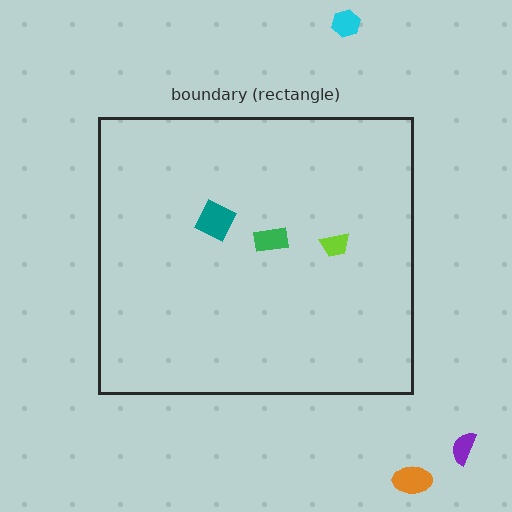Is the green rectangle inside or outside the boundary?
Inside.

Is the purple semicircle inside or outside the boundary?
Outside.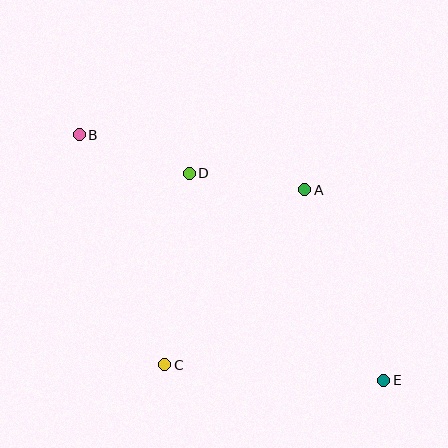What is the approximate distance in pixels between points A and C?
The distance between A and C is approximately 224 pixels.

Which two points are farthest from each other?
Points B and E are farthest from each other.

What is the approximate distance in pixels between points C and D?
The distance between C and D is approximately 193 pixels.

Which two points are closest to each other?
Points A and D are closest to each other.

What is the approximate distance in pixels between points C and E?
The distance between C and E is approximately 220 pixels.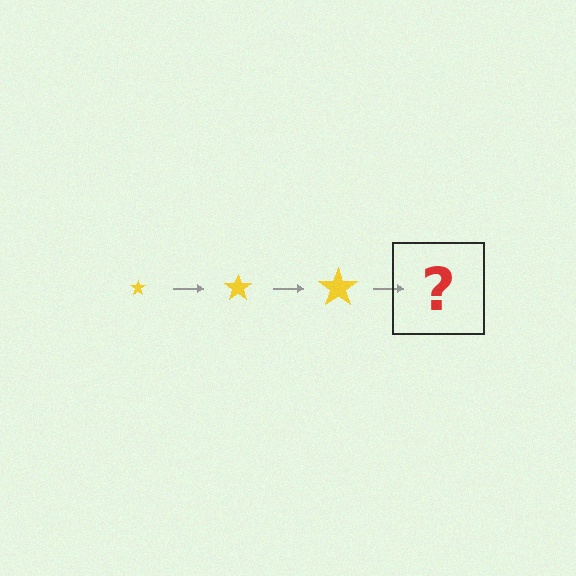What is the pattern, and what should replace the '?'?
The pattern is that the star gets progressively larger each step. The '?' should be a yellow star, larger than the previous one.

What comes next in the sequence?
The next element should be a yellow star, larger than the previous one.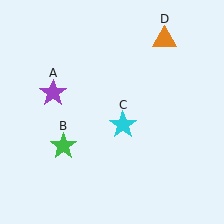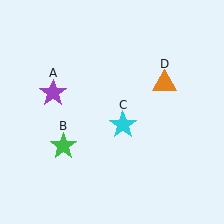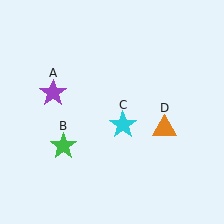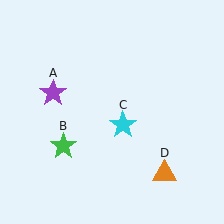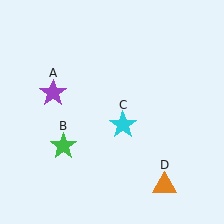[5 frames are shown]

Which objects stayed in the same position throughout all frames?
Purple star (object A) and green star (object B) and cyan star (object C) remained stationary.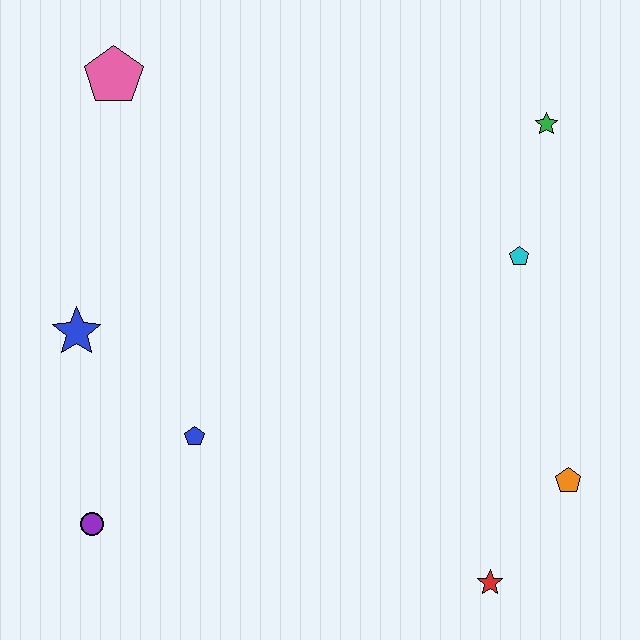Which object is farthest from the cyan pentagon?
The purple circle is farthest from the cyan pentagon.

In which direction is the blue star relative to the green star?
The blue star is to the left of the green star.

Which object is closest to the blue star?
The blue pentagon is closest to the blue star.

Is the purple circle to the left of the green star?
Yes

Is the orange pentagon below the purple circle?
No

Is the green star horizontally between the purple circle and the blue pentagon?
No